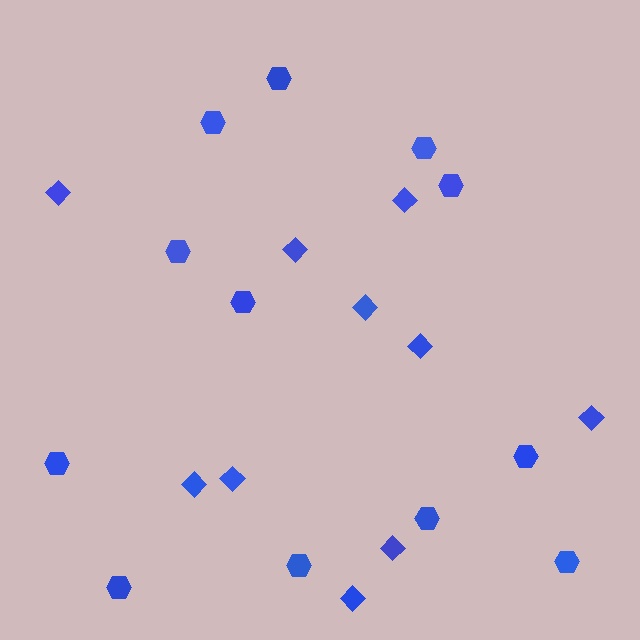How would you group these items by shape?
There are 2 groups: one group of hexagons (12) and one group of diamonds (10).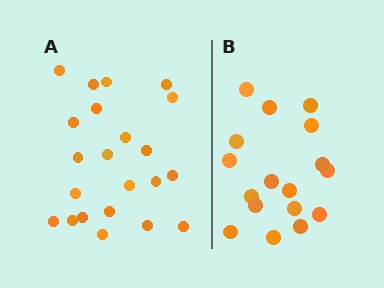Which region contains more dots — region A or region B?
Region A (the left region) has more dots.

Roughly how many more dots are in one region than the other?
Region A has about 5 more dots than region B.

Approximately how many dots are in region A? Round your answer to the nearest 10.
About 20 dots. (The exact count is 22, which rounds to 20.)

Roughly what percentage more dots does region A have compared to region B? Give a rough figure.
About 30% more.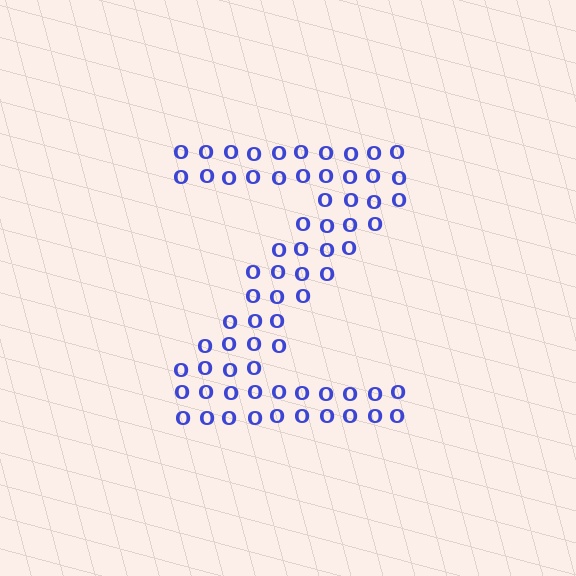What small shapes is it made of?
It is made of small letter O's.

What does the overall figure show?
The overall figure shows the letter Z.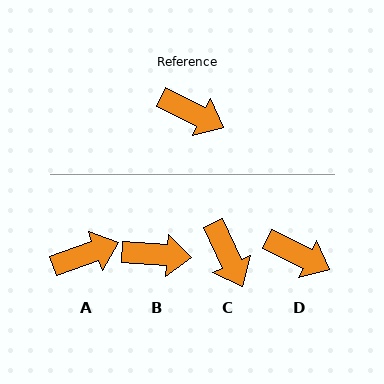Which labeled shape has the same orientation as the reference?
D.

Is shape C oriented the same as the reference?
No, it is off by about 39 degrees.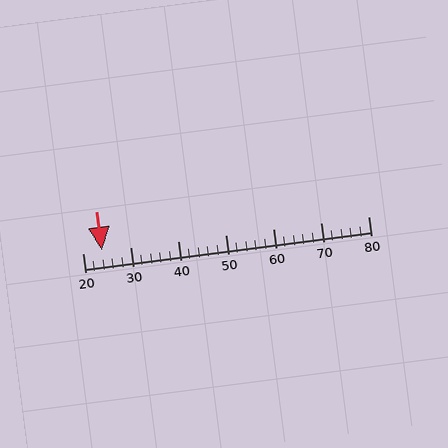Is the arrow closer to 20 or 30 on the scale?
The arrow is closer to 20.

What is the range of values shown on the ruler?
The ruler shows values from 20 to 80.